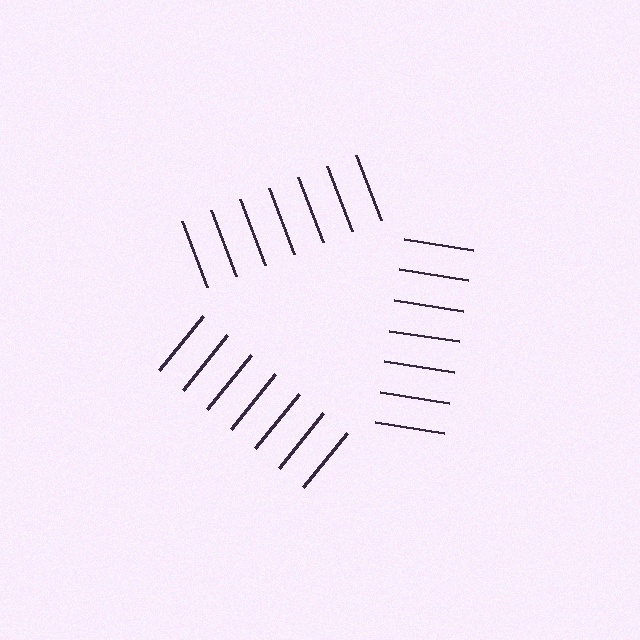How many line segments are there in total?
21 — 7 along each of the 3 edges.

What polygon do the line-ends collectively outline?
An illusory triangle — the line segments terminate on its edges but no continuous stroke is drawn.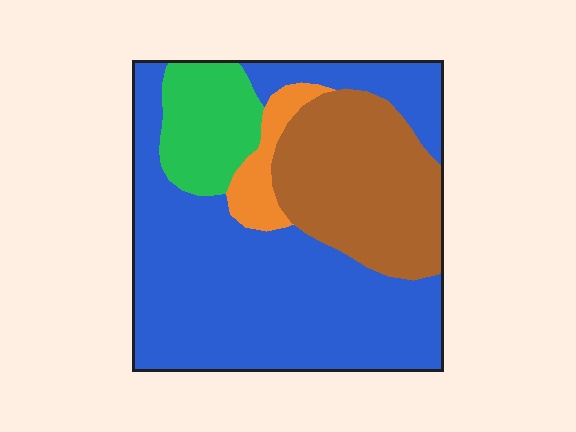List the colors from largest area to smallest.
From largest to smallest: blue, brown, green, orange.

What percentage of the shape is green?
Green takes up about one eighth (1/8) of the shape.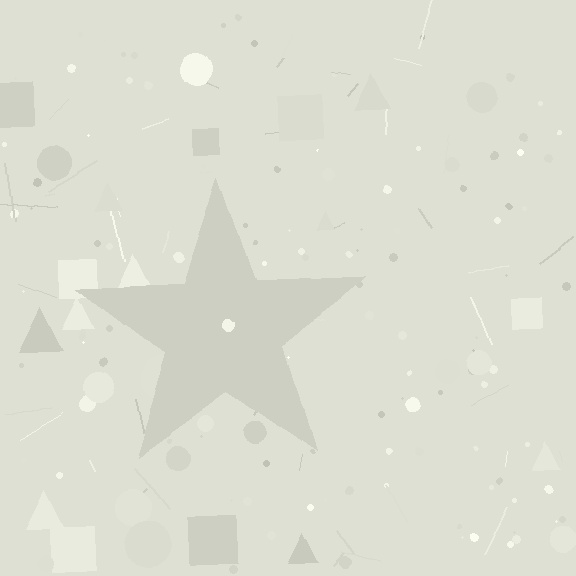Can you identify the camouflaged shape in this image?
The camouflaged shape is a star.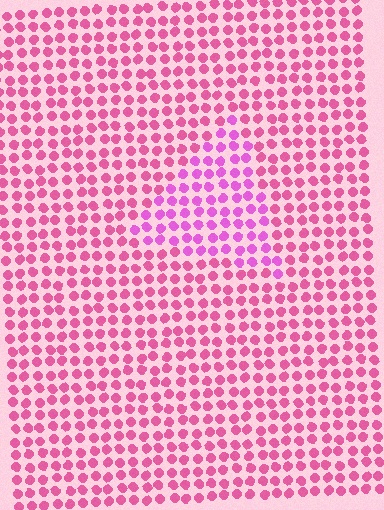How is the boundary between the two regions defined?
The boundary is defined purely by a slight shift in hue (about 26 degrees). Spacing, size, and orientation are identical on both sides.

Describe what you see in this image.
The image is filled with small pink elements in a uniform arrangement. A triangle-shaped region is visible where the elements are tinted to a slightly different hue, forming a subtle color boundary.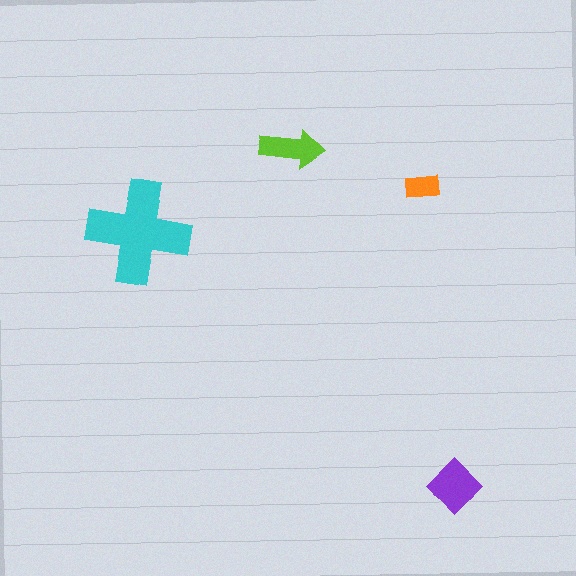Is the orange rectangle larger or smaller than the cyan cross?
Smaller.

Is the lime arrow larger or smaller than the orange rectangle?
Larger.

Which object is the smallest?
The orange rectangle.